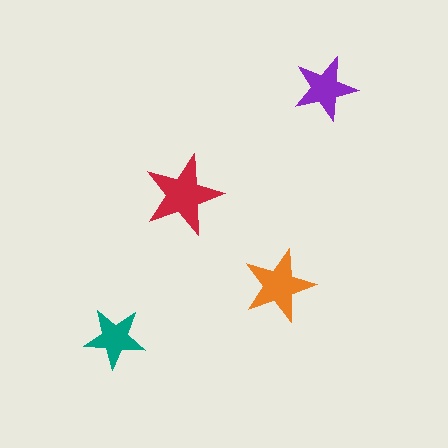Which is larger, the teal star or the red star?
The red one.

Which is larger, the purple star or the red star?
The red one.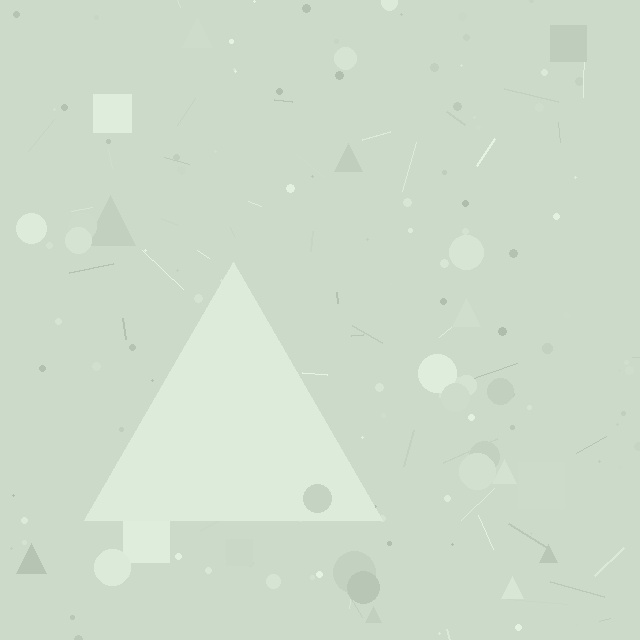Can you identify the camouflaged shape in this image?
The camouflaged shape is a triangle.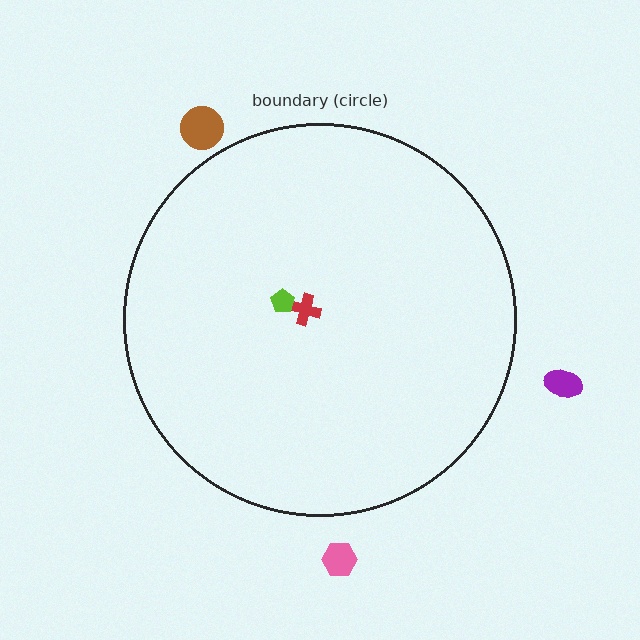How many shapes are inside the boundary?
2 inside, 3 outside.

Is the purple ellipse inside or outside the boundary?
Outside.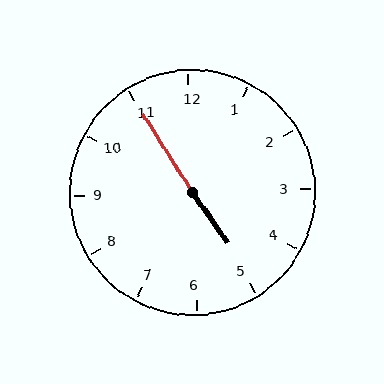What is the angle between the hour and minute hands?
Approximately 178 degrees.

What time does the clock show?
4:55.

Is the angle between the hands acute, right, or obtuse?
It is obtuse.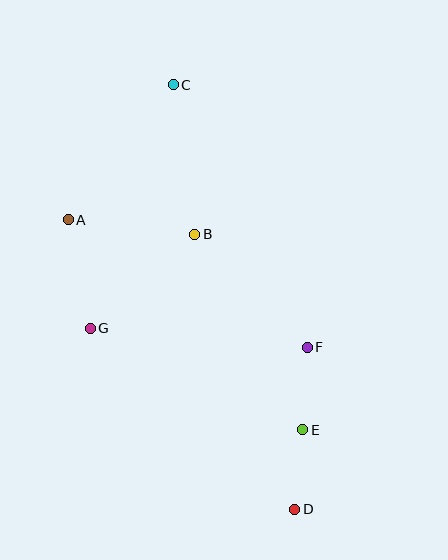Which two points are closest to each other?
Points D and E are closest to each other.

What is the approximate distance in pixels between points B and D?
The distance between B and D is approximately 293 pixels.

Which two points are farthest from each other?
Points C and D are farthest from each other.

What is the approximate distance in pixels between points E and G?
The distance between E and G is approximately 236 pixels.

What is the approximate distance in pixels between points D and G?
The distance between D and G is approximately 273 pixels.